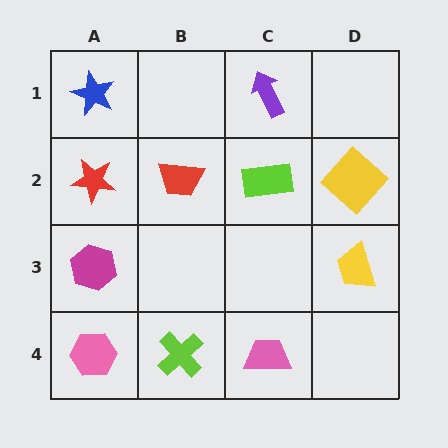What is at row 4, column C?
A pink trapezoid.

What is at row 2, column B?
A red trapezoid.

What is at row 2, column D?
A yellow diamond.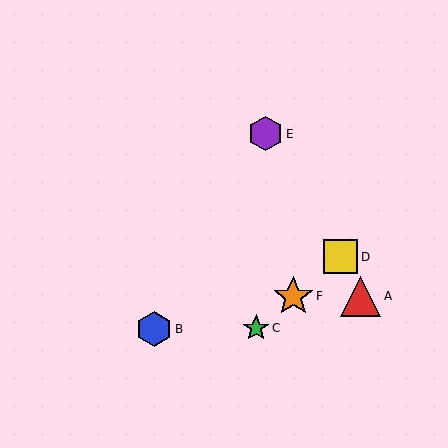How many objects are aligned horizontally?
2 objects (A, F) are aligned horizontally.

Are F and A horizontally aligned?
Yes, both are at y≈296.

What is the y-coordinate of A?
Object A is at y≈296.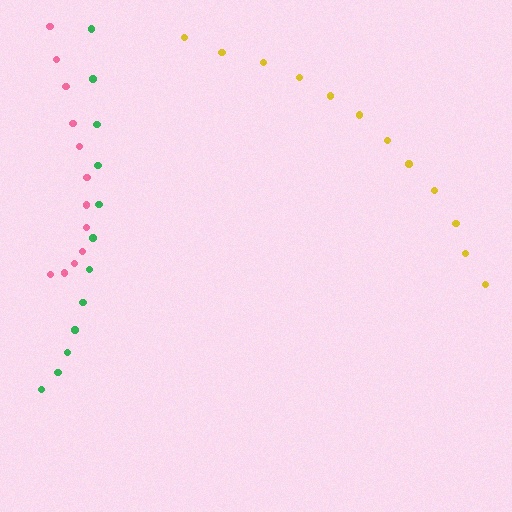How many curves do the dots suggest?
There are 3 distinct paths.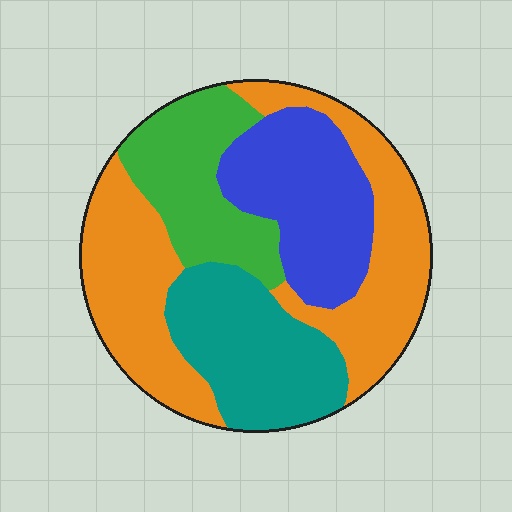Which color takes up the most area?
Orange, at roughly 40%.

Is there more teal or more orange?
Orange.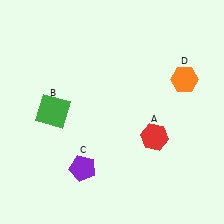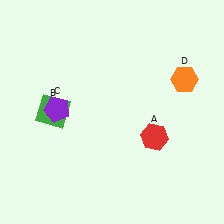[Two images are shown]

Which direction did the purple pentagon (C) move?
The purple pentagon (C) moved up.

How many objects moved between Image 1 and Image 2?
1 object moved between the two images.